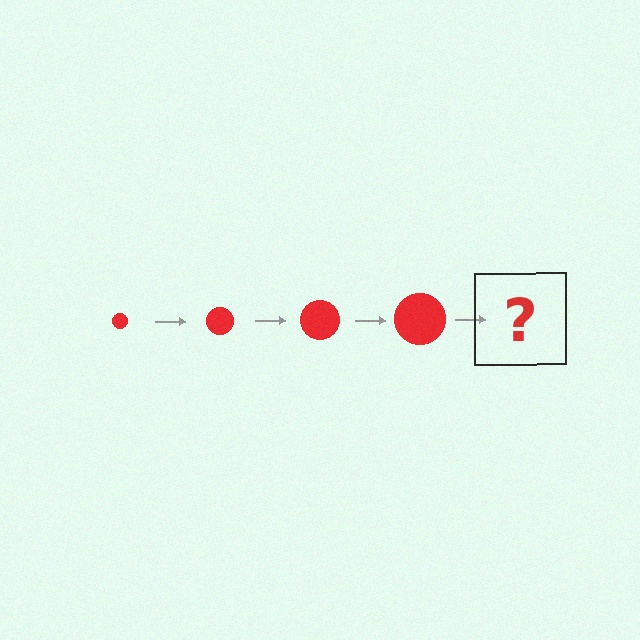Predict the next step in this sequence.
The next step is a red circle, larger than the previous one.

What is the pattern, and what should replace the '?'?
The pattern is that the circle gets progressively larger each step. The '?' should be a red circle, larger than the previous one.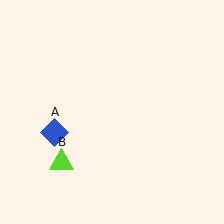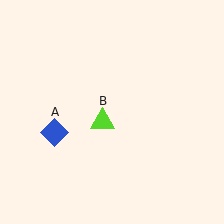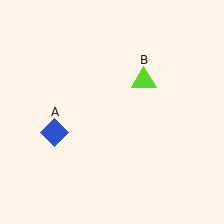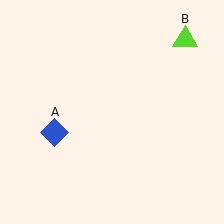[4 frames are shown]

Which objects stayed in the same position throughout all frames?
Blue diamond (object A) remained stationary.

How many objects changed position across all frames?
1 object changed position: lime triangle (object B).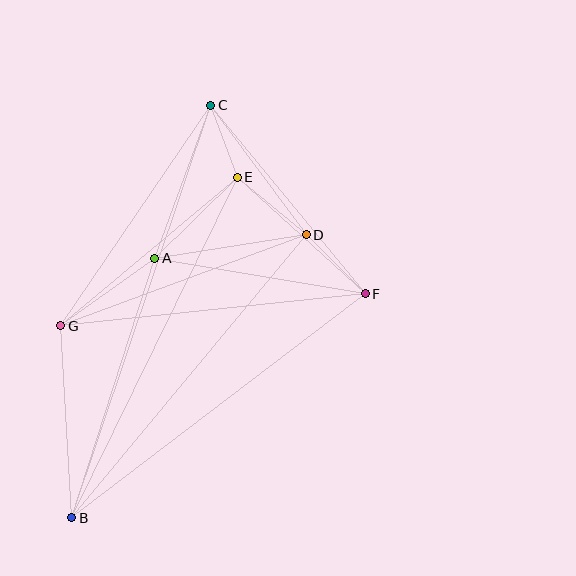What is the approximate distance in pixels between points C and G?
The distance between C and G is approximately 267 pixels.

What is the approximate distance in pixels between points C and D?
The distance between C and D is approximately 161 pixels.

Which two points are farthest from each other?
Points B and C are farthest from each other.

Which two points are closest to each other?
Points C and E are closest to each other.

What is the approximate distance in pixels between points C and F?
The distance between C and F is approximately 244 pixels.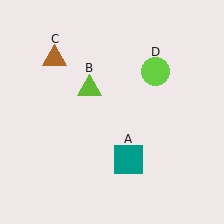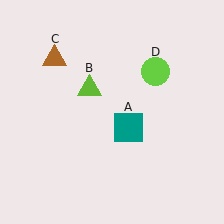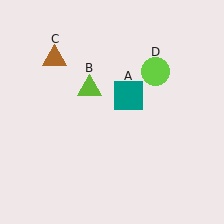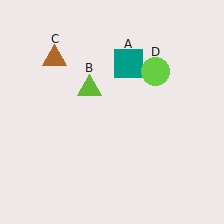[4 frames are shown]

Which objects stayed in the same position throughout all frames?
Lime triangle (object B) and brown triangle (object C) and lime circle (object D) remained stationary.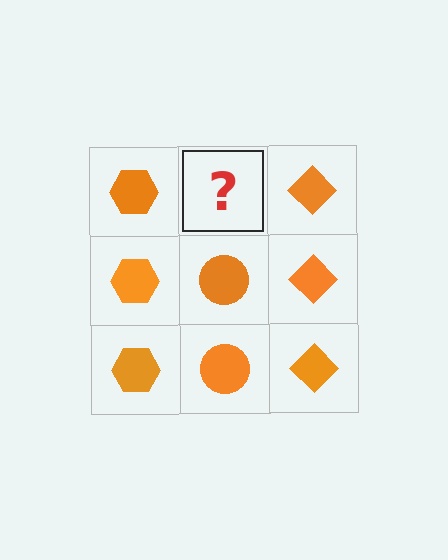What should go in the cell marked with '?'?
The missing cell should contain an orange circle.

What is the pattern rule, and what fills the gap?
The rule is that each column has a consistent shape. The gap should be filled with an orange circle.